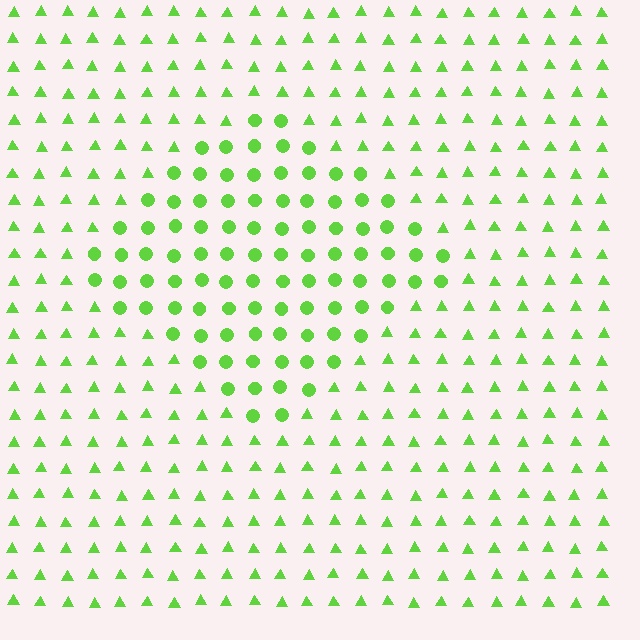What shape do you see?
I see a diamond.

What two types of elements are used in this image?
The image uses circles inside the diamond region and triangles outside it.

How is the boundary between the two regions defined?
The boundary is defined by a change in element shape: circles inside vs. triangles outside. All elements share the same color and spacing.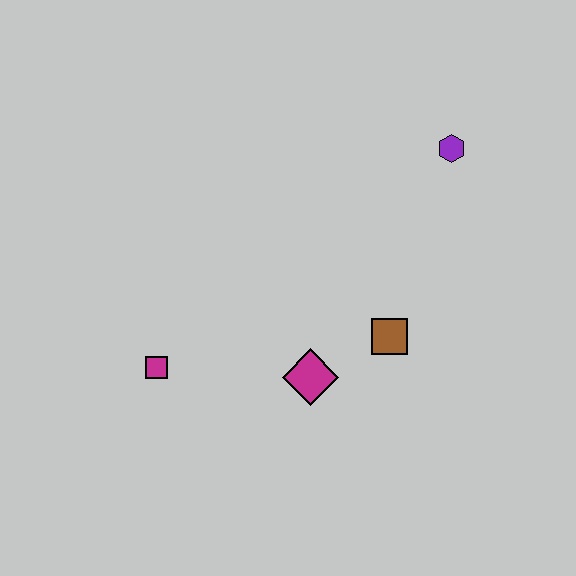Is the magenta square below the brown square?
Yes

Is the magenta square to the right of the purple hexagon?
No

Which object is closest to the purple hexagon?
The brown square is closest to the purple hexagon.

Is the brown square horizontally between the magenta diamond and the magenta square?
No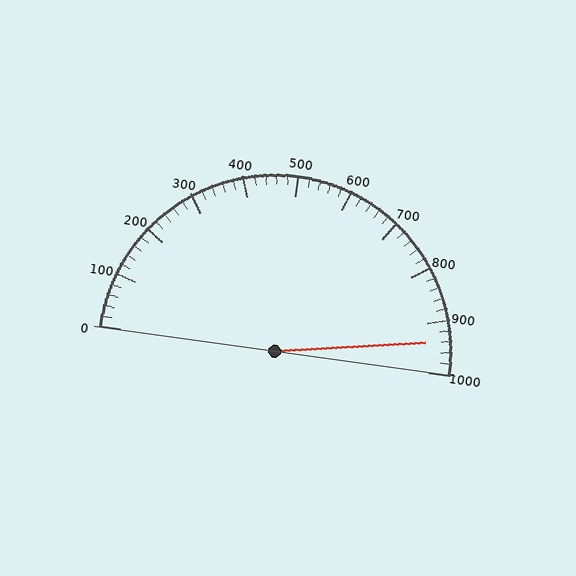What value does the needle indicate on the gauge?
The needle indicates approximately 940.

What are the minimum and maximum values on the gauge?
The gauge ranges from 0 to 1000.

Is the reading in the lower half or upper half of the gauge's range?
The reading is in the upper half of the range (0 to 1000).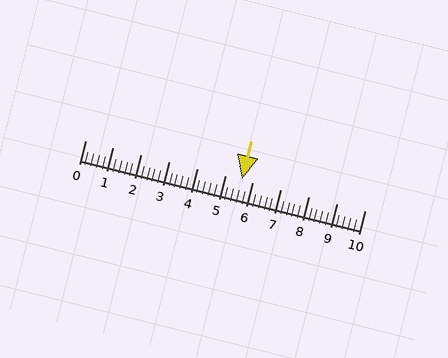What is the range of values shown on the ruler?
The ruler shows values from 0 to 10.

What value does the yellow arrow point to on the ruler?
The yellow arrow points to approximately 5.6.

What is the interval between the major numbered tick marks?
The major tick marks are spaced 1 units apart.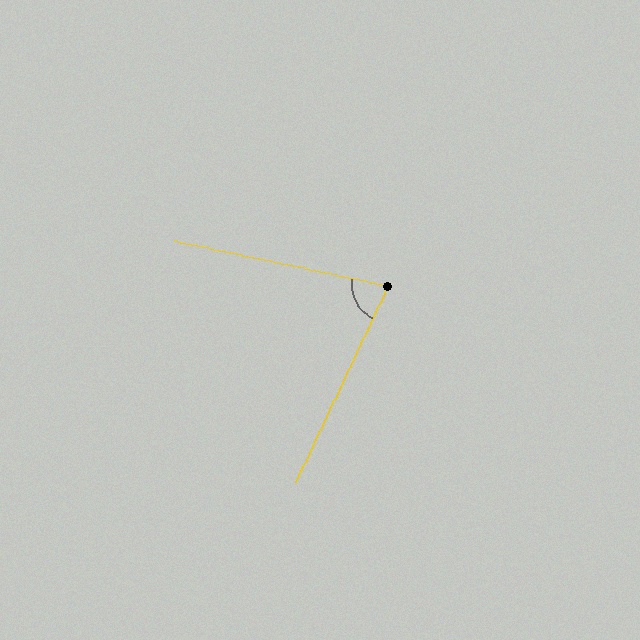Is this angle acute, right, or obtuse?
It is acute.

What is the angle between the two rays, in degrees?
Approximately 77 degrees.